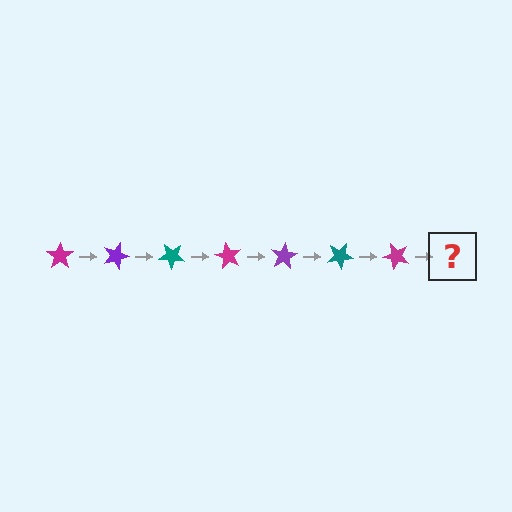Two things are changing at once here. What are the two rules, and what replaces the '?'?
The two rules are that it rotates 20 degrees each step and the color cycles through magenta, purple, and teal. The '?' should be a purple star, rotated 140 degrees from the start.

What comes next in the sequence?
The next element should be a purple star, rotated 140 degrees from the start.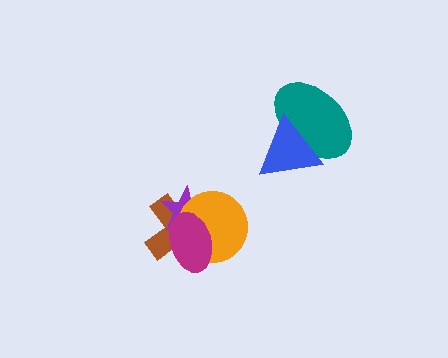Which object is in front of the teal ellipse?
The blue triangle is in front of the teal ellipse.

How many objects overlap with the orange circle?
3 objects overlap with the orange circle.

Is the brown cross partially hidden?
Yes, it is partially covered by another shape.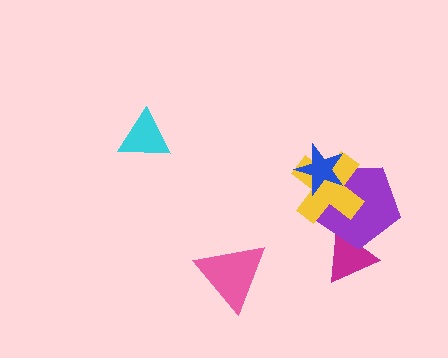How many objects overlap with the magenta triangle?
1 object overlaps with the magenta triangle.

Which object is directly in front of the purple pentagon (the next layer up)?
The yellow cross is directly in front of the purple pentagon.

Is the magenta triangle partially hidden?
Yes, it is partially covered by another shape.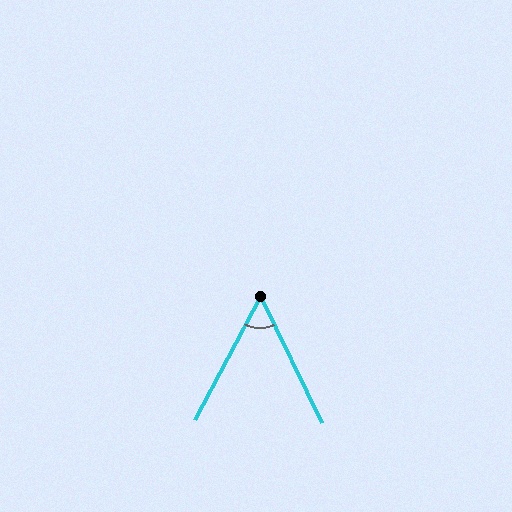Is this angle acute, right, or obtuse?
It is acute.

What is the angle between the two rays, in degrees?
Approximately 54 degrees.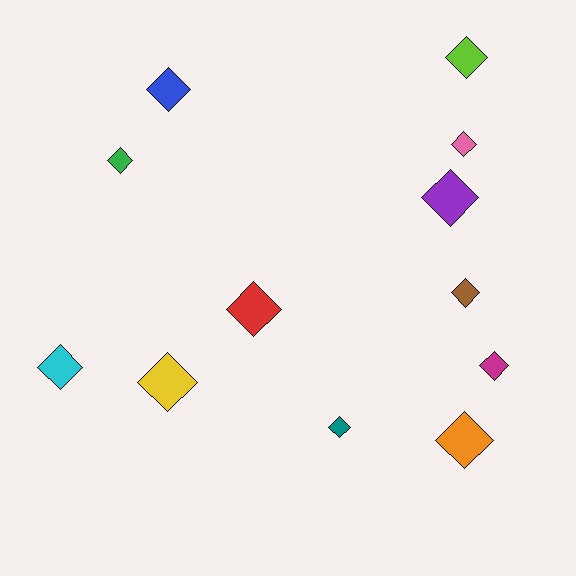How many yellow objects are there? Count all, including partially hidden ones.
There is 1 yellow object.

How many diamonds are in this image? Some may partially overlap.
There are 12 diamonds.